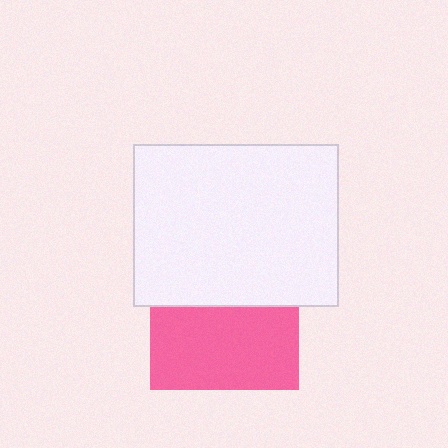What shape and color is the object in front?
The object in front is a white rectangle.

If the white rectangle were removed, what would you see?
You would see the complete pink square.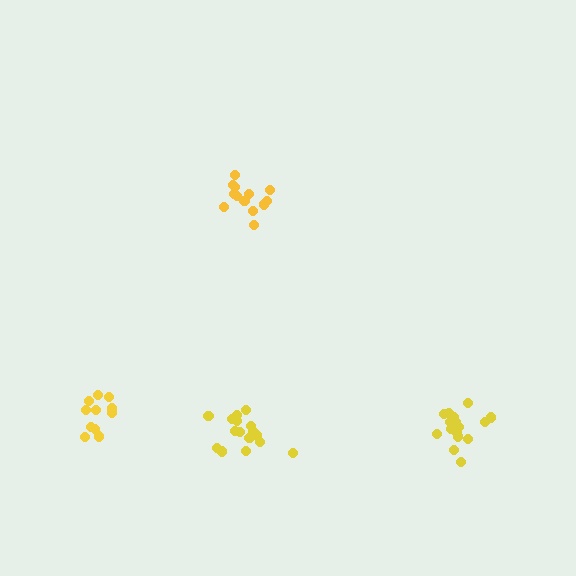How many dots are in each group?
Group 1: 17 dots, Group 2: 13 dots, Group 3: 11 dots, Group 4: 16 dots (57 total).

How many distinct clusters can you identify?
There are 4 distinct clusters.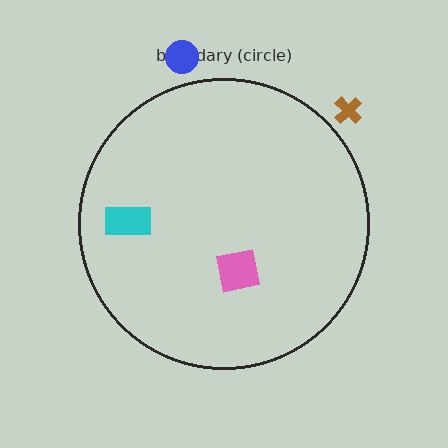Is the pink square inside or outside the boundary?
Inside.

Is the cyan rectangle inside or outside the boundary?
Inside.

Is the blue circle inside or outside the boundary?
Outside.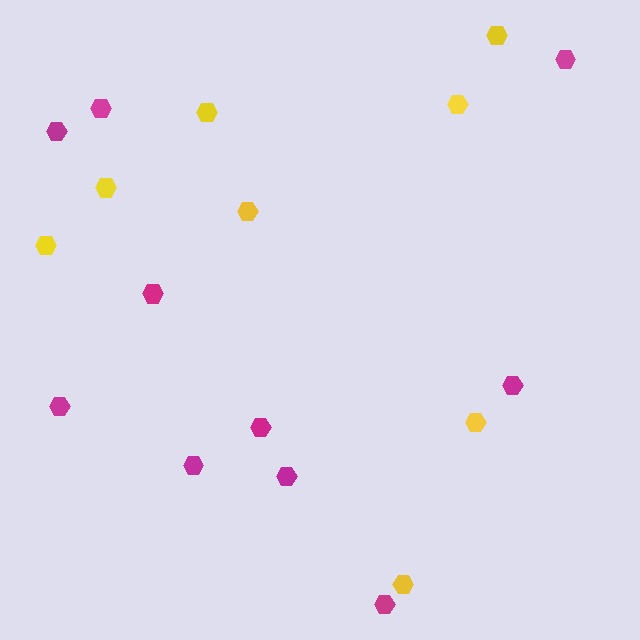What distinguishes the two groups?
There are 2 groups: one group of yellow hexagons (8) and one group of magenta hexagons (10).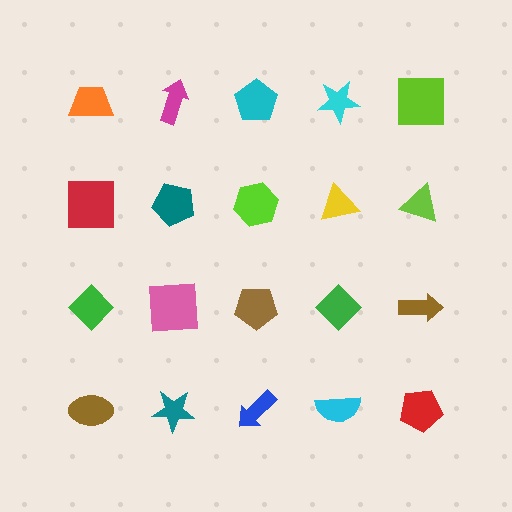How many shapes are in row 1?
5 shapes.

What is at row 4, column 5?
A red pentagon.